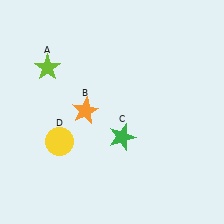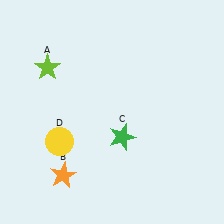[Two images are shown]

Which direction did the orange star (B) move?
The orange star (B) moved down.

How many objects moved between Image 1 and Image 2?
1 object moved between the two images.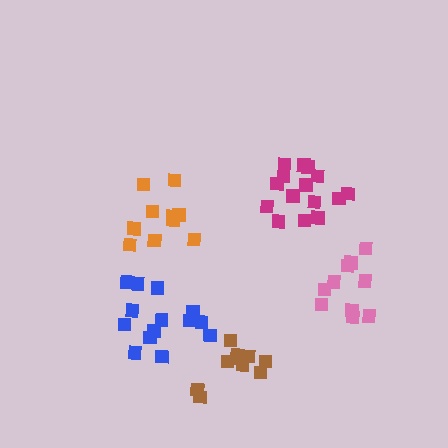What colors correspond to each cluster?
The clusters are colored: blue, magenta, brown, orange, pink.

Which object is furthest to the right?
The pink cluster is rightmost.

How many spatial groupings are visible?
There are 5 spatial groupings.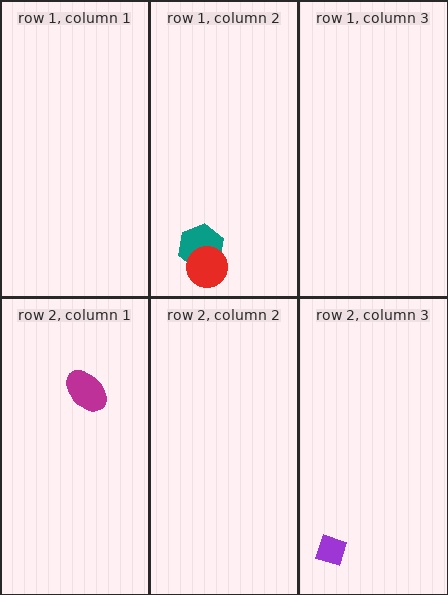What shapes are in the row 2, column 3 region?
The purple diamond.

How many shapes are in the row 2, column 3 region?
1.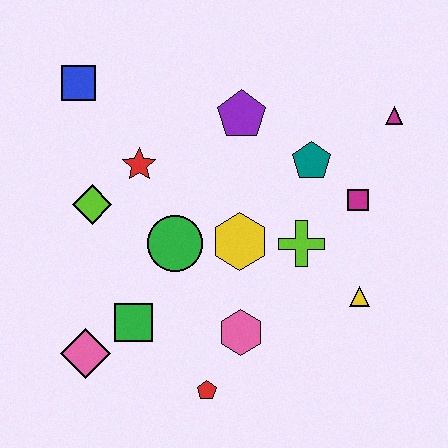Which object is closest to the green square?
The pink diamond is closest to the green square.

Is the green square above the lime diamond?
No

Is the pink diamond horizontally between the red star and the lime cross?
No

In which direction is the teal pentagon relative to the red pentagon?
The teal pentagon is above the red pentagon.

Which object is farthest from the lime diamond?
The magenta triangle is farthest from the lime diamond.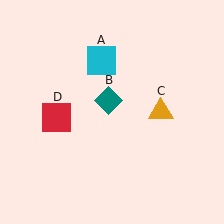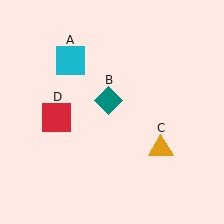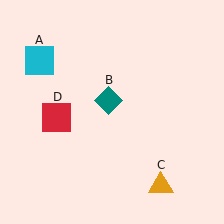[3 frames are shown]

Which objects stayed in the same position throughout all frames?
Teal diamond (object B) and red square (object D) remained stationary.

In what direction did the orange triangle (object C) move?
The orange triangle (object C) moved down.